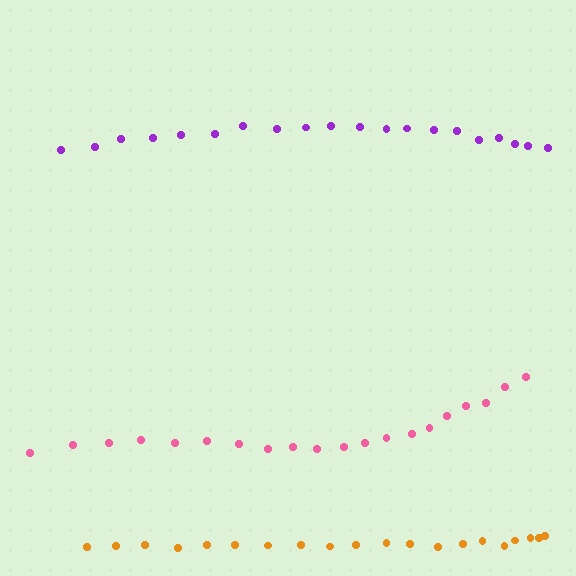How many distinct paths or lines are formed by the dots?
There are 3 distinct paths.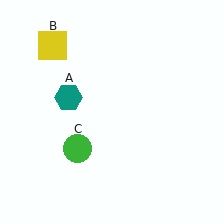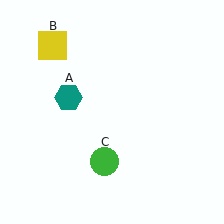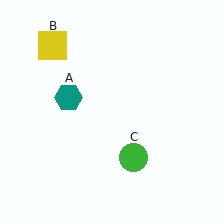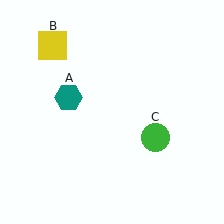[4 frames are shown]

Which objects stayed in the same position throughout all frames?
Teal hexagon (object A) and yellow square (object B) remained stationary.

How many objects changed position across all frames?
1 object changed position: green circle (object C).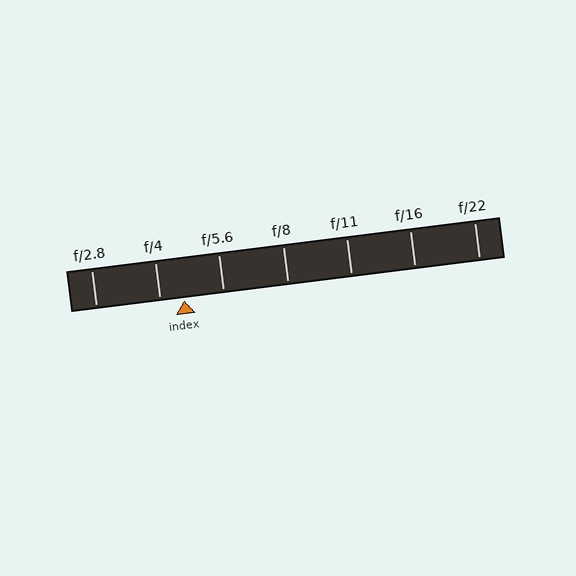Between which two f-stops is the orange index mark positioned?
The index mark is between f/4 and f/5.6.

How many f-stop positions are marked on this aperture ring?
There are 7 f-stop positions marked.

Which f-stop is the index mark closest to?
The index mark is closest to f/4.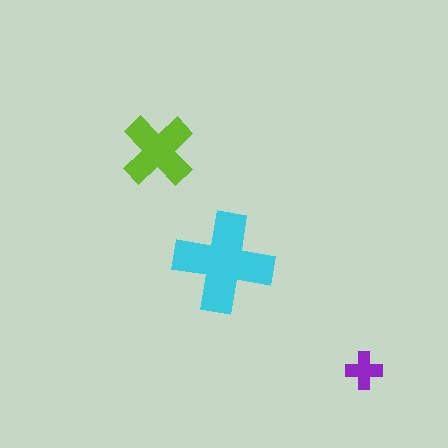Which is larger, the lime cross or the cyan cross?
The cyan one.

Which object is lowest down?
The purple cross is bottommost.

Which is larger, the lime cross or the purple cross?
The lime one.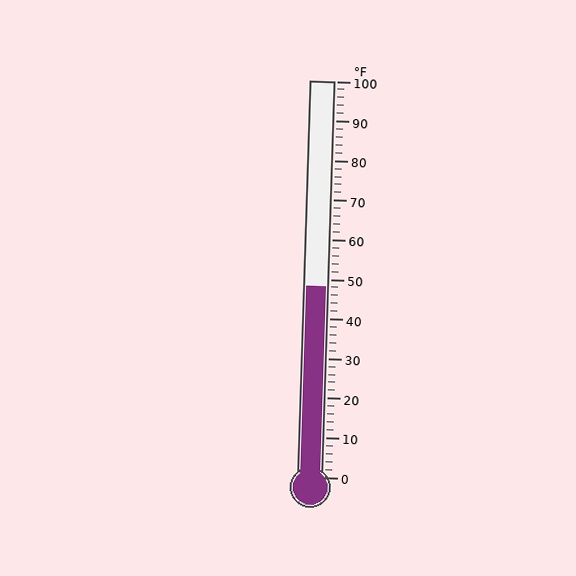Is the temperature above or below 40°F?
The temperature is above 40°F.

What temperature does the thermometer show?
The thermometer shows approximately 48°F.